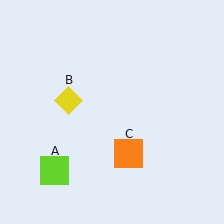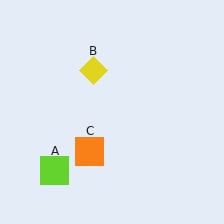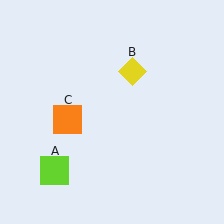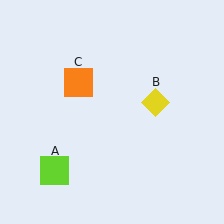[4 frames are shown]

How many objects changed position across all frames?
2 objects changed position: yellow diamond (object B), orange square (object C).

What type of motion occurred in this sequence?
The yellow diamond (object B), orange square (object C) rotated clockwise around the center of the scene.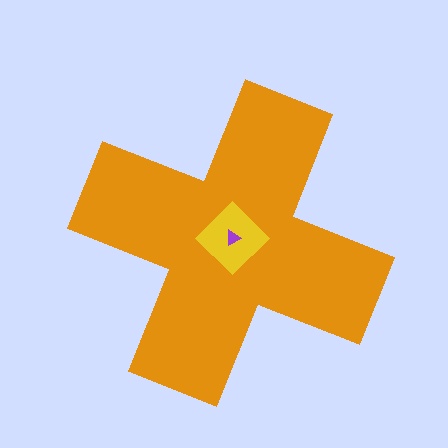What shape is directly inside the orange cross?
The yellow diamond.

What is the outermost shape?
The orange cross.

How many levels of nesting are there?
3.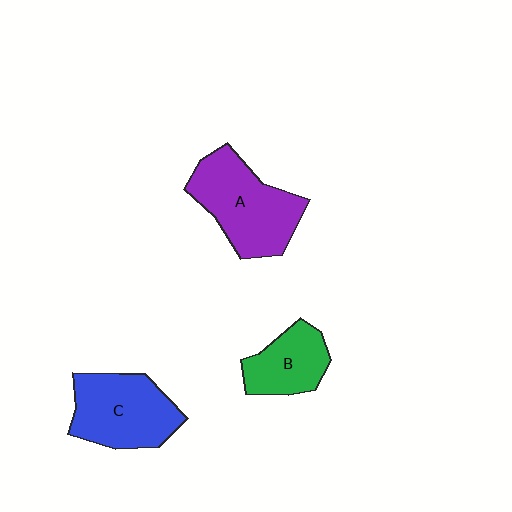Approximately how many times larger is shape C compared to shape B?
Approximately 1.5 times.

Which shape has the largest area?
Shape A (purple).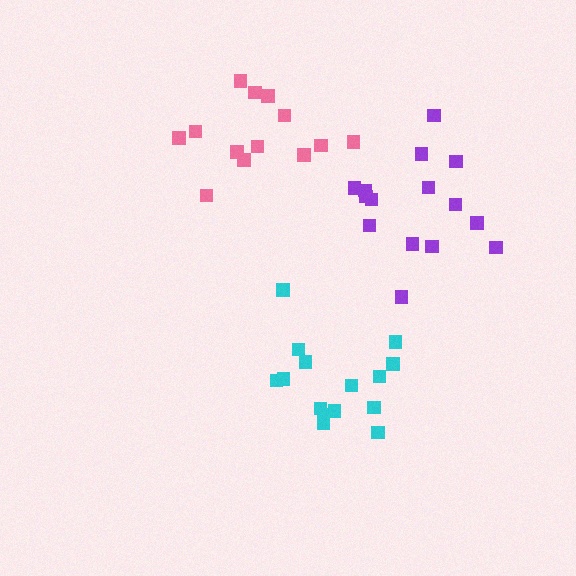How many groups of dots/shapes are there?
There are 3 groups.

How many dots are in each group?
Group 1: 15 dots, Group 2: 15 dots, Group 3: 13 dots (43 total).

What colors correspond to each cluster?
The clusters are colored: purple, cyan, pink.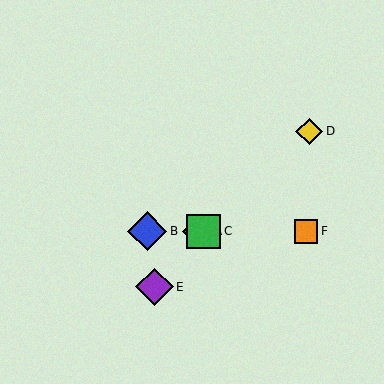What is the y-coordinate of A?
Object A is at y≈231.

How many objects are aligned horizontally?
4 objects (A, B, C, F) are aligned horizontally.